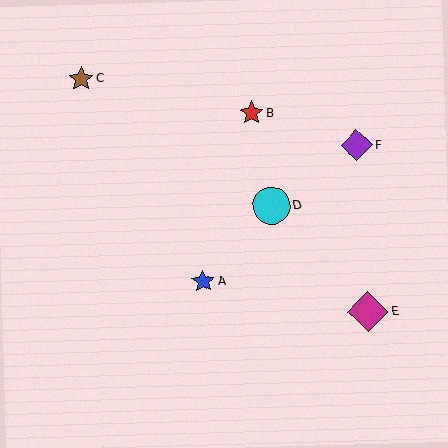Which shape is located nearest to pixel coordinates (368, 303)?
The magenta diamond (labeled E) at (368, 312) is nearest to that location.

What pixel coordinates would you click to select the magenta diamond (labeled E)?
Click at (368, 312) to select the magenta diamond E.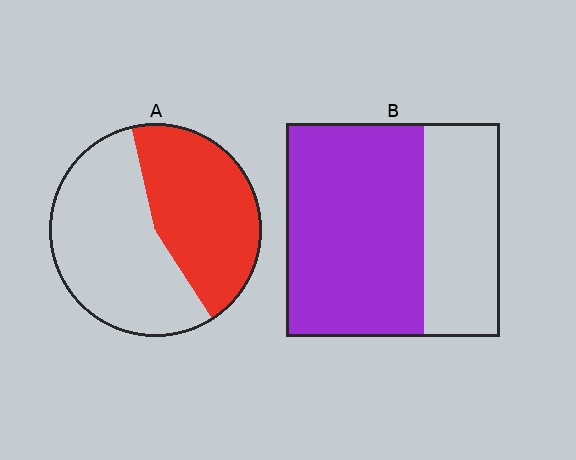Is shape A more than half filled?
No.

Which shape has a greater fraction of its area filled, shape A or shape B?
Shape B.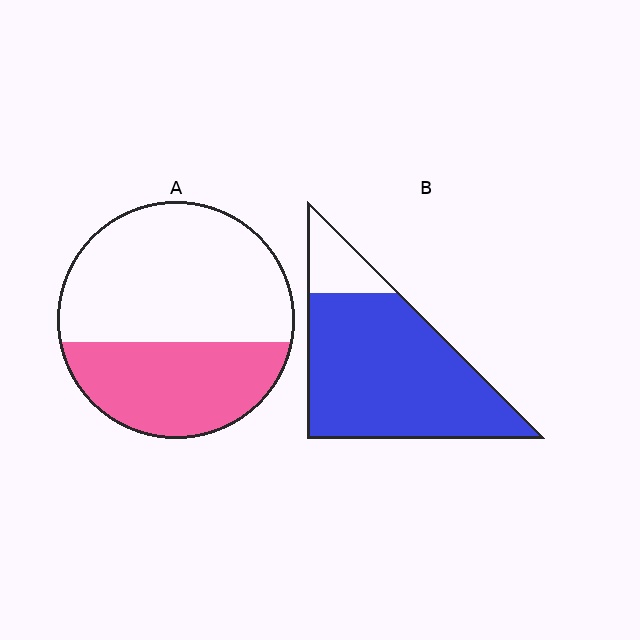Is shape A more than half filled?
No.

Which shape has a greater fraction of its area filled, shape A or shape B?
Shape B.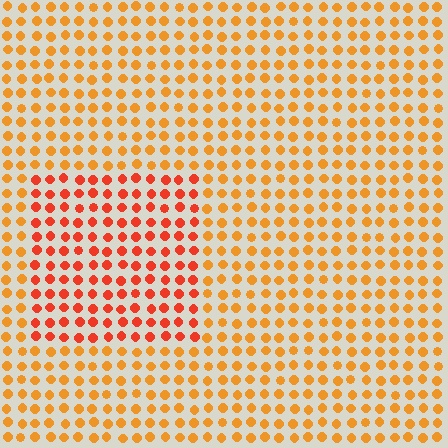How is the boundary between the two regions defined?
The boundary is defined purely by a slight shift in hue (about 28 degrees). Spacing, size, and orientation are identical on both sides.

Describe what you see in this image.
The image is filled with small orange elements in a uniform arrangement. A rectangle-shaped region is visible where the elements are tinted to a slightly different hue, forming a subtle color boundary.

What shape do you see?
I see a rectangle.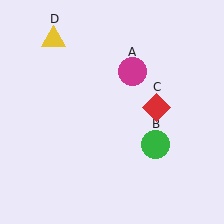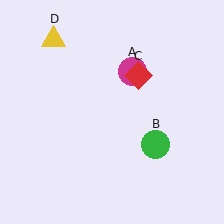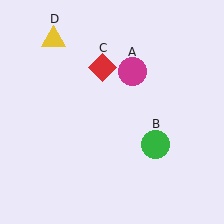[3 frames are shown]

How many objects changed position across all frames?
1 object changed position: red diamond (object C).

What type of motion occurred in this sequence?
The red diamond (object C) rotated counterclockwise around the center of the scene.